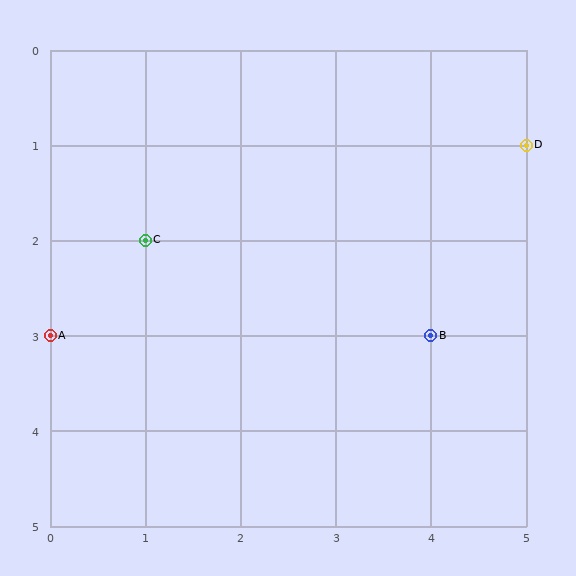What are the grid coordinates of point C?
Point C is at grid coordinates (1, 2).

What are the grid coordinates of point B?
Point B is at grid coordinates (4, 3).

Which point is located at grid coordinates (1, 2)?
Point C is at (1, 2).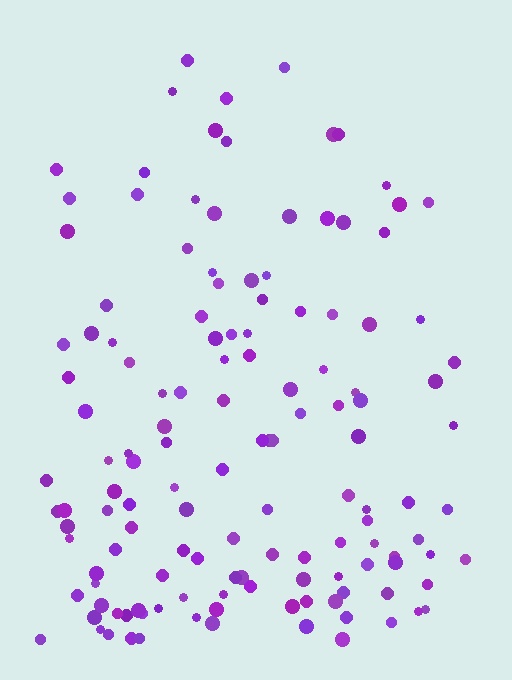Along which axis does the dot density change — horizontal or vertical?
Vertical.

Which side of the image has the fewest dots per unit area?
The top.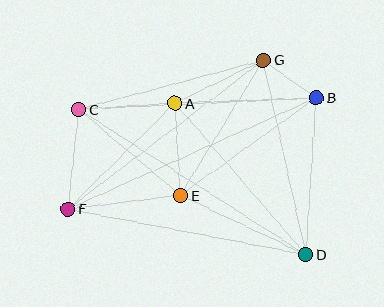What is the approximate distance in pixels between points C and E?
The distance between C and E is approximately 133 pixels.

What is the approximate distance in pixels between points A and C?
The distance between A and C is approximately 96 pixels.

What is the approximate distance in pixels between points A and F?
The distance between A and F is approximately 150 pixels.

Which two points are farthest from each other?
Points B and F are farthest from each other.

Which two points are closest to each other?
Points B and G are closest to each other.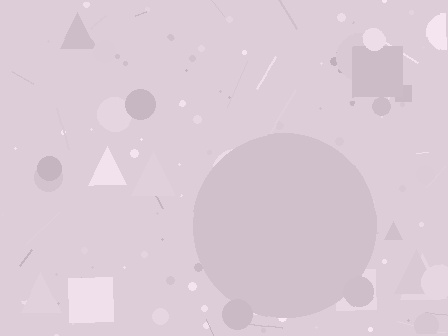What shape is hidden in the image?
A circle is hidden in the image.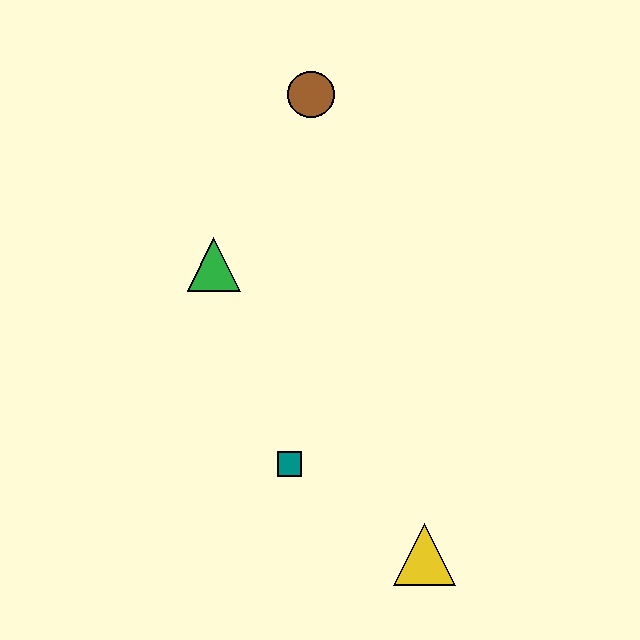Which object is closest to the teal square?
The yellow triangle is closest to the teal square.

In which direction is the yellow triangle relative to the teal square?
The yellow triangle is to the right of the teal square.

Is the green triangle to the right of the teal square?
No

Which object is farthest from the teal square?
The brown circle is farthest from the teal square.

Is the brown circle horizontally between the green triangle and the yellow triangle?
Yes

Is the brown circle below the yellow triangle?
No